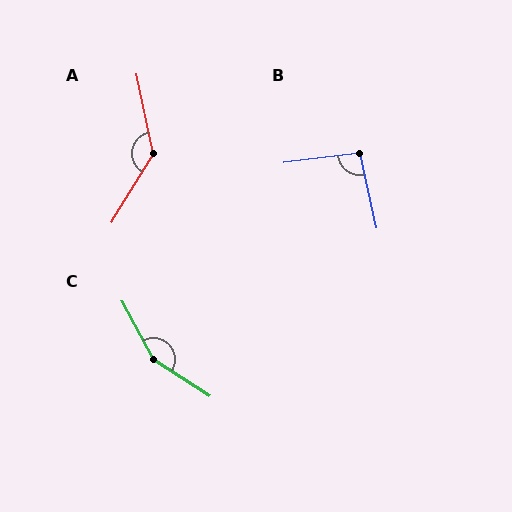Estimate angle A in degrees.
Approximately 137 degrees.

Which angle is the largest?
C, at approximately 151 degrees.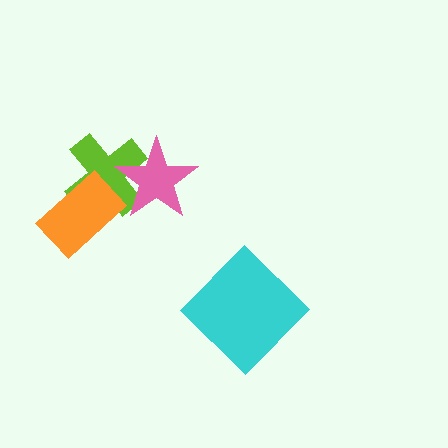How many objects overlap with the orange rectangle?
1 object overlaps with the orange rectangle.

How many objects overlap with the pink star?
1 object overlaps with the pink star.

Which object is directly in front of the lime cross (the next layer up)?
The orange rectangle is directly in front of the lime cross.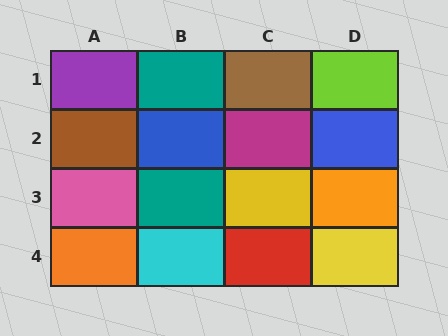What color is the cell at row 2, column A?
Brown.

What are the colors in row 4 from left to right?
Orange, cyan, red, yellow.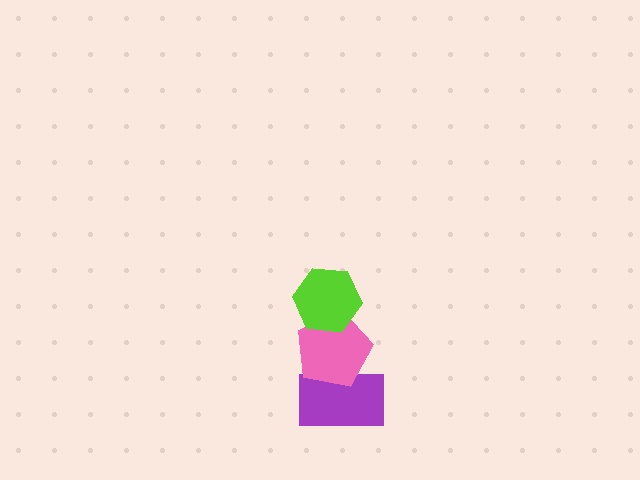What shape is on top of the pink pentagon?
The lime hexagon is on top of the pink pentagon.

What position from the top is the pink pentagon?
The pink pentagon is 2nd from the top.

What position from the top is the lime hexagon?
The lime hexagon is 1st from the top.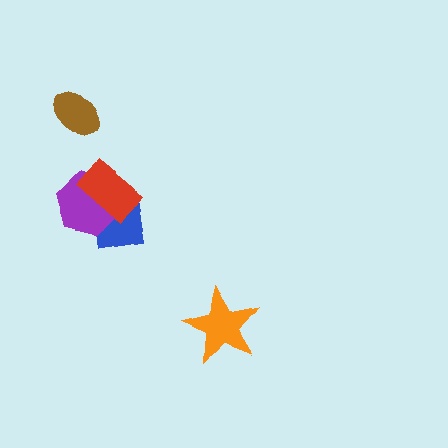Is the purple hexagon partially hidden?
Yes, it is partially covered by another shape.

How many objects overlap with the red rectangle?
2 objects overlap with the red rectangle.